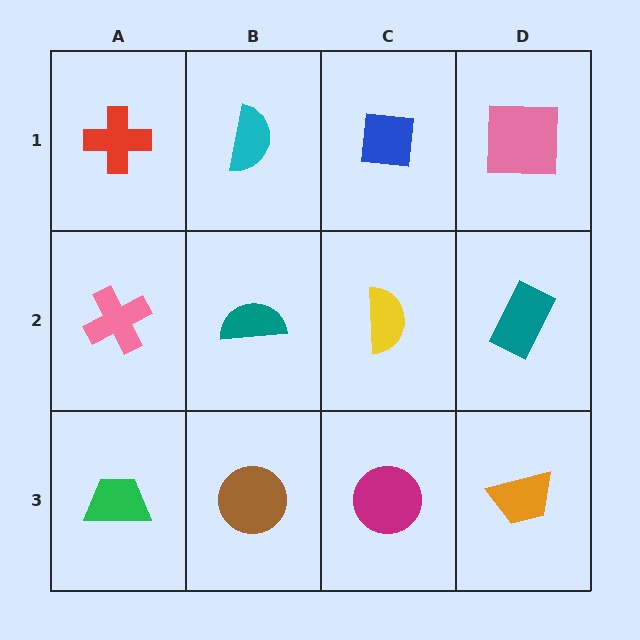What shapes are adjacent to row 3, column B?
A teal semicircle (row 2, column B), a green trapezoid (row 3, column A), a magenta circle (row 3, column C).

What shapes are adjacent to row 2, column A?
A red cross (row 1, column A), a green trapezoid (row 3, column A), a teal semicircle (row 2, column B).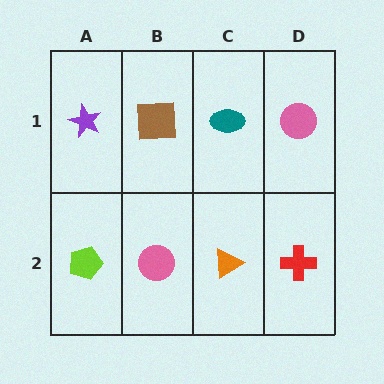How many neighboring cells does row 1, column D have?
2.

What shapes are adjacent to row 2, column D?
A pink circle (row 1, column D), an orange triangle (row 2, column C).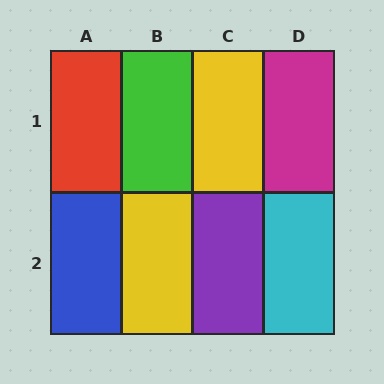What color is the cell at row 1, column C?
Yellow.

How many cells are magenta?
1 cell is magenta.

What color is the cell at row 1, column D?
Magenta.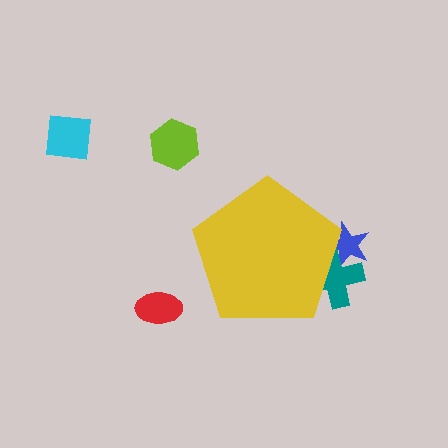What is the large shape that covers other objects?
A yellow pentagon.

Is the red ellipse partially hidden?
No, the red ellipse is fully visible.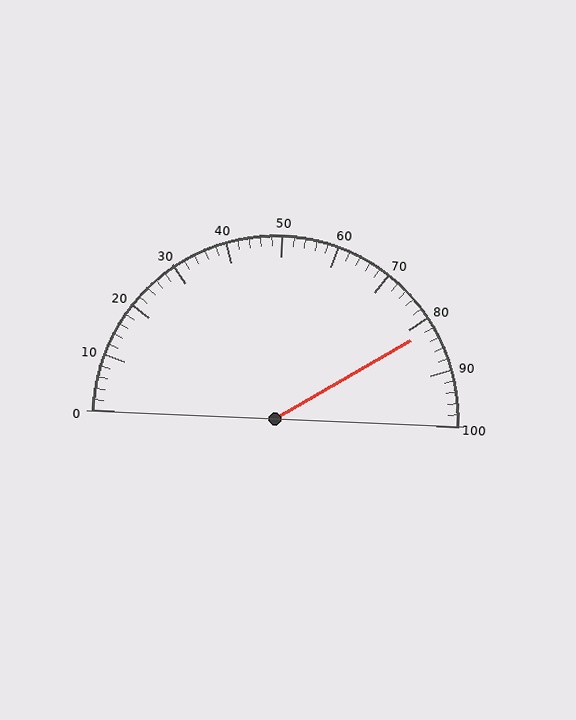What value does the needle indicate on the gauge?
The needle indicates approximately 82.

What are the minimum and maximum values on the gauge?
The gauge ranges from 0 to 100.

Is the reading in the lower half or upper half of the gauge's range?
The reading is in the upper half of the range (0 to 100).